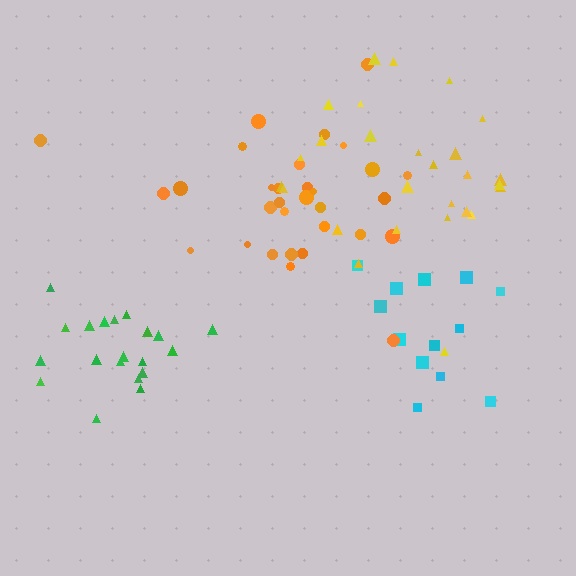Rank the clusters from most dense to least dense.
green, yellow, orange, cyan.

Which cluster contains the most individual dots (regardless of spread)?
Orange (31).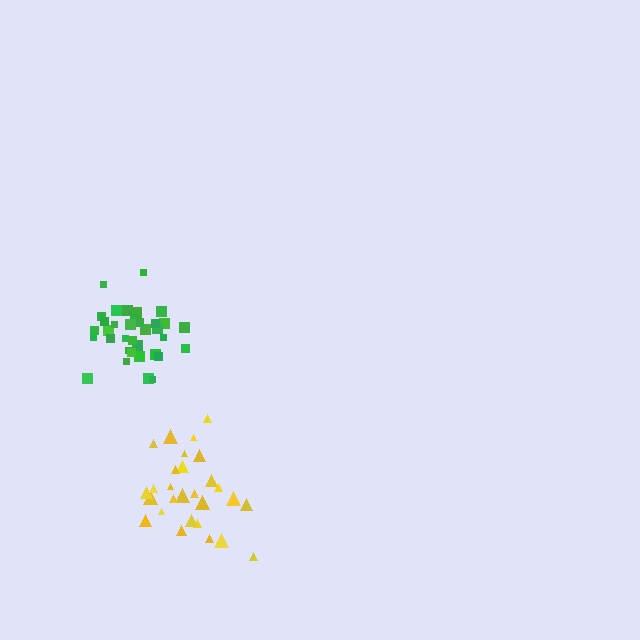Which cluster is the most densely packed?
Green.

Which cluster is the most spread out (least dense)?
Yellow.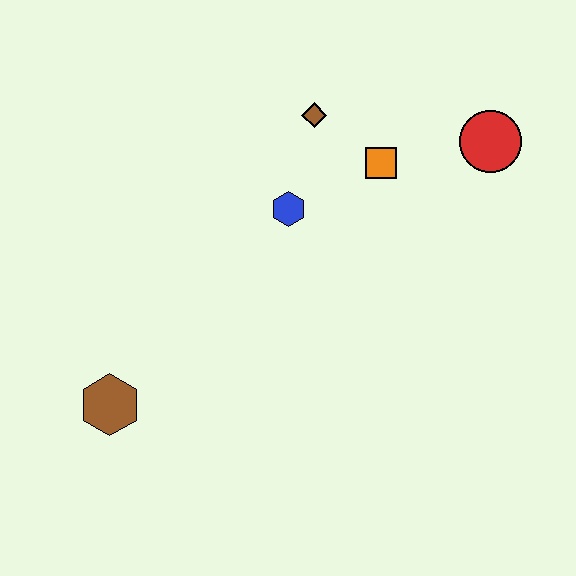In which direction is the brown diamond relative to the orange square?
The brown diamond is to the left of the orange square.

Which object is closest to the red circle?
The orange square is closest to the red circle.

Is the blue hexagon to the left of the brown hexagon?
No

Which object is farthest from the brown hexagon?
The red circle is farthest from the brown hexagon.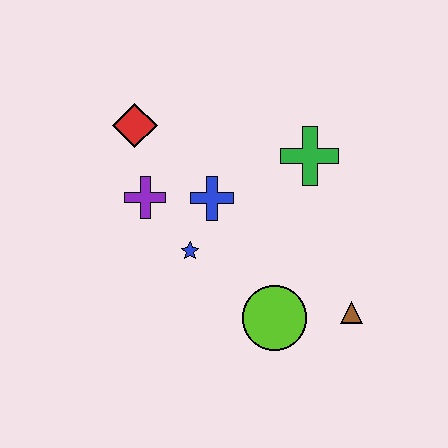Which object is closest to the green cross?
The blue cross is closest to the green cross.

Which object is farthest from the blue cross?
The brown triangle is farthest from the blue cross.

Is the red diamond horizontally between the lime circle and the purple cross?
No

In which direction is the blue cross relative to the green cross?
The blue cross is to the left of the green cross.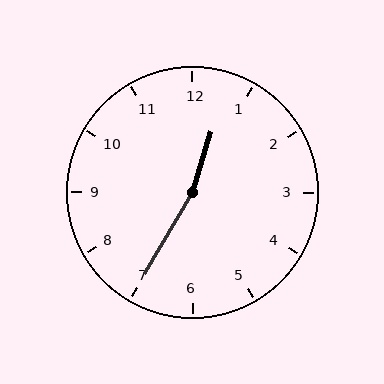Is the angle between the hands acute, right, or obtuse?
It is obtuse.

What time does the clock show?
12:35.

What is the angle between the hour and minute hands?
Approximately 168 degrees.